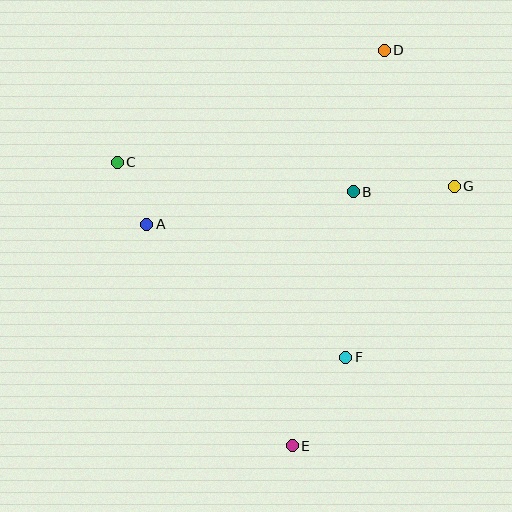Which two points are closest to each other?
Points A and C are closest to each other.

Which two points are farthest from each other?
Points D and E are farthest from each other.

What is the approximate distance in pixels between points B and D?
The distance between B and D is approximately 145 pixels.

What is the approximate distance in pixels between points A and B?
The distance between A and B is approximately 209 pixels.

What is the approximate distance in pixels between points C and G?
The distance between C and G is approximately 337 pixels.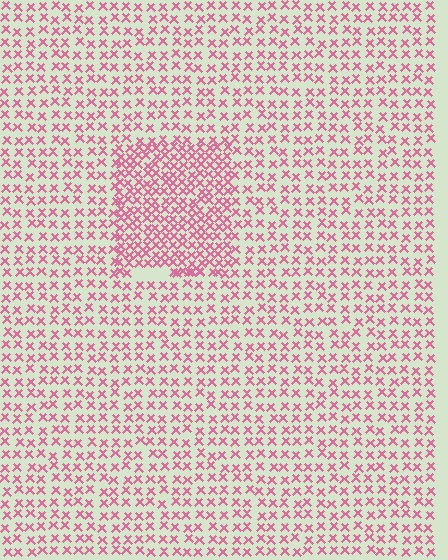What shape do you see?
I see a rectangle.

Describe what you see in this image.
The image contains small pink elements arranged at two different densities. A rectangle-shaped region is visible where the elements are more densely packed than the surrounding area.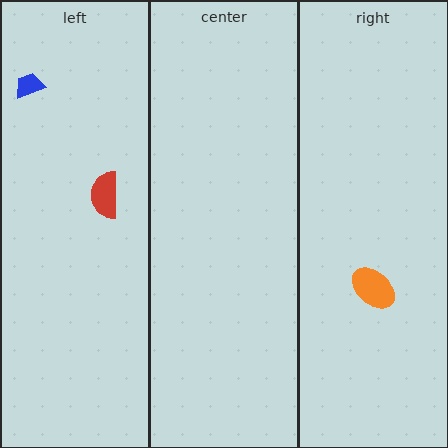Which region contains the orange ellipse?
The right region.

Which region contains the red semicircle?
The left region.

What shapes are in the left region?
The red semicircle, the blue trapezoid.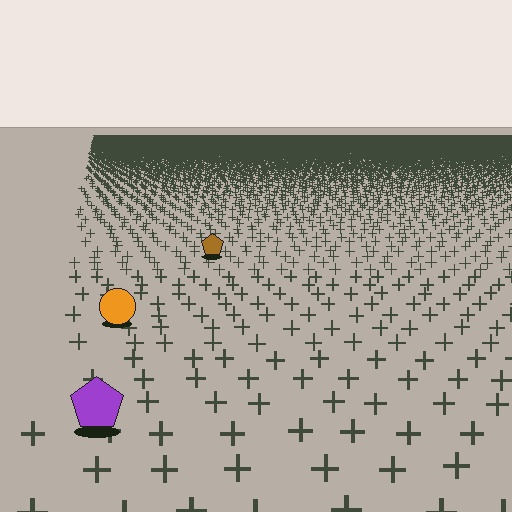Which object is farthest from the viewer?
The brown pentagon is farthest from the viewer. It appears smaller and the ground texture around it is denser.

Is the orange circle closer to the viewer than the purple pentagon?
No. The purple pentagon is closer — you can tell from the texture gradient: the ground texture is coarser near it.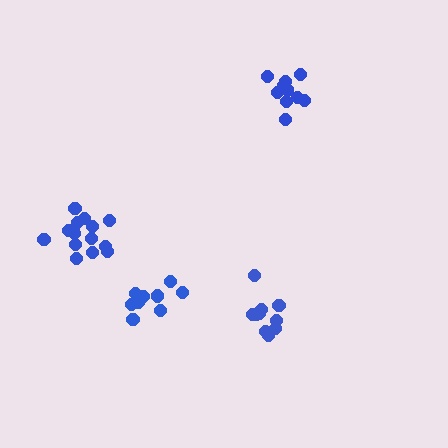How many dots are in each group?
Group 1: 15 dots, Group 2: 10 dots, Group 3: 10 dots, Group 4: 11 dots (46 total).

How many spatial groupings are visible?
There are 4 spatial groupings.